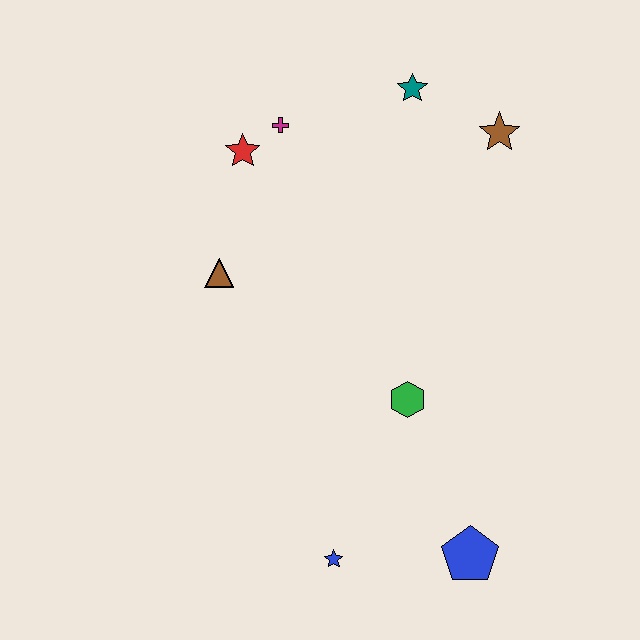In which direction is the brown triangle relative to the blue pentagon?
The brown triangle is above the blue pentagon.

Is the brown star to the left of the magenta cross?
No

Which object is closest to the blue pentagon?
The blue star is closest to the blue pentagon.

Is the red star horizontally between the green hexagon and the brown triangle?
Yes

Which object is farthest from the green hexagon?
The teal star is farthest from the green hexagon.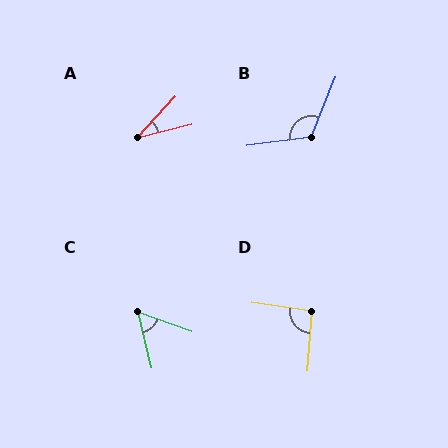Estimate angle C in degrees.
Approximately 57 degrees.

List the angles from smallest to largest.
A (33°), C (57°), D (94°), B (120°).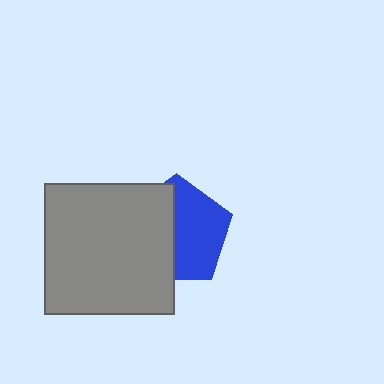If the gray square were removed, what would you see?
You would see the complete blue pentagon.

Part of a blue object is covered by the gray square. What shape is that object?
It is a pentagon.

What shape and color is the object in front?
The object in front is a gray square.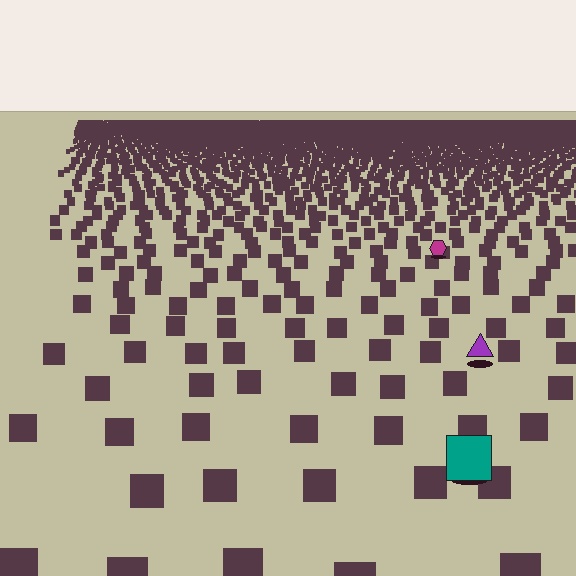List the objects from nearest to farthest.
From nearest to farthest: the teal square, the purple triangle, the magenta hexagon.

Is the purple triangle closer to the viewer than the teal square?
No. The teal square is closer — you can tell from the texture gradient: the ground texture is coarser near it.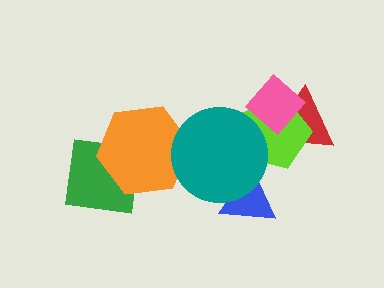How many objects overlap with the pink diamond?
2 objects overlap with the pink diamond.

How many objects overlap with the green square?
1 object overlaps with the green square.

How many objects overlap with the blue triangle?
1 object overlaps with the blue triangle.